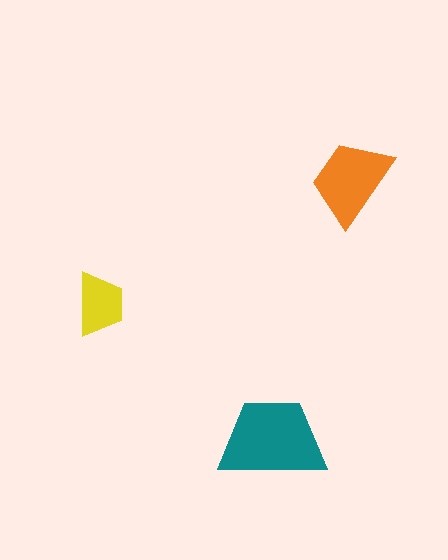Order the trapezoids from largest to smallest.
the teal one, the orange one, the yellow one.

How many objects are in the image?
There are 3 objects in the image.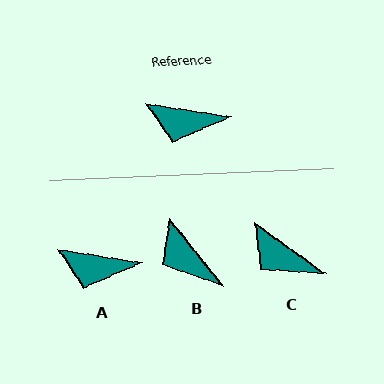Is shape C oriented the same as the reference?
No, it is off by about 26 degrees.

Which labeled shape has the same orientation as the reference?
A.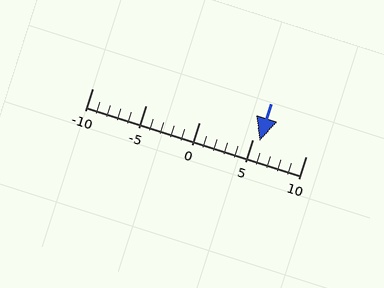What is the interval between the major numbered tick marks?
The major tick marks are spaced 5 units apart.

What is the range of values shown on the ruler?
The ruler shows values from -10 to 10.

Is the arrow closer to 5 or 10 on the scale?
The arrow is closer to 5.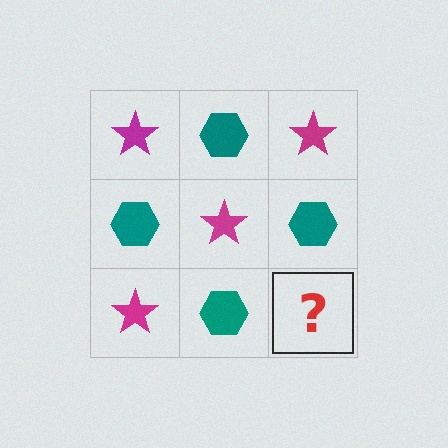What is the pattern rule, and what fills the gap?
The rule is that it alternates magenta star and teal hexagon in a checkerboard pattern. The gap should be filled with a magenta star.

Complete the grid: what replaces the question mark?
The question mark should be replaced with a magenta star.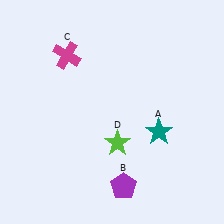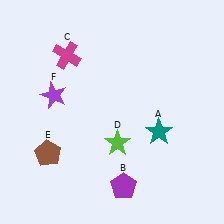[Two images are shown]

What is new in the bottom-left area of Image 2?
A brown pentagon (E) was added in the bottom-left area of Image 2.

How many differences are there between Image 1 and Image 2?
There are 2 differences between the two images.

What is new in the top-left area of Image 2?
A purple star (F) was added in the top-left area of Image 2.